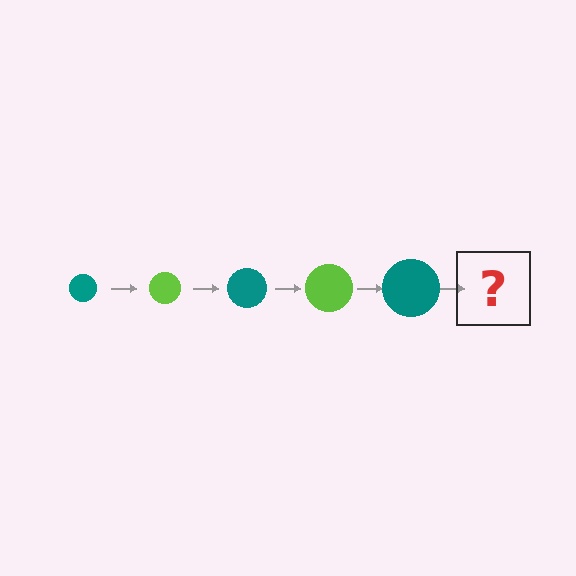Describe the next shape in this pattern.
It should be a lime circle, larger than the previous one.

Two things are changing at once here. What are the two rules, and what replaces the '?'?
The two rules are that the circle grows larger each step and the color cycles through teal and lime. The '?' should be a lime circle, larger than the previous one.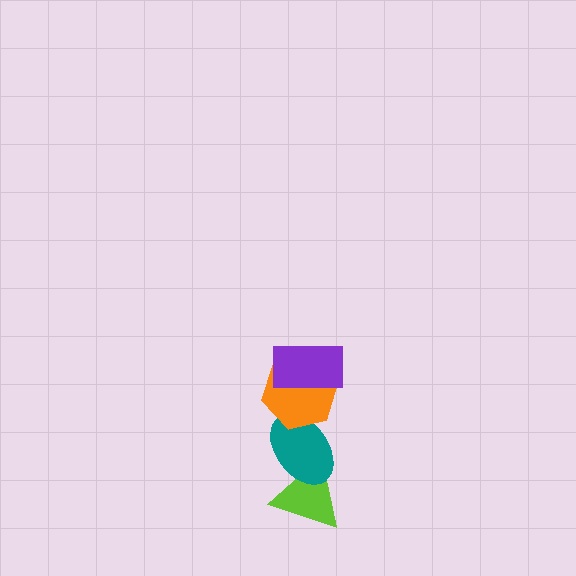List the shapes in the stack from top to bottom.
From top to bottom: the purple rectangle, the orange hexagon, the teal ellipse, the lime triangle.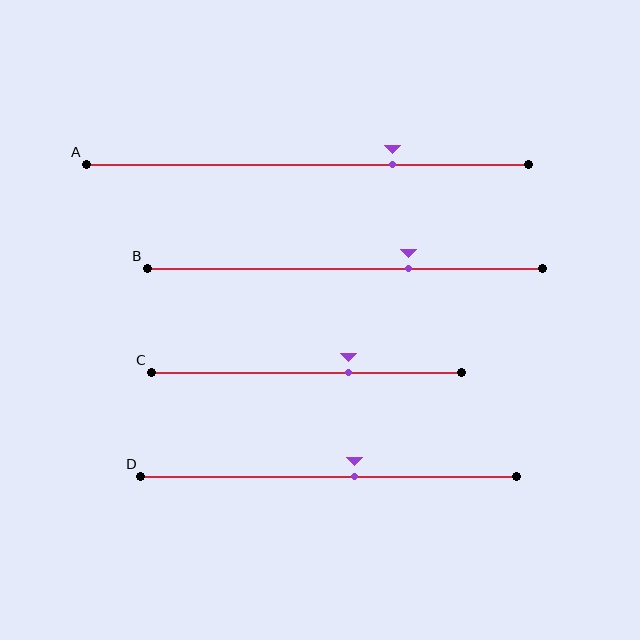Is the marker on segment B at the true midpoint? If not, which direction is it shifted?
No, the marker on segment B is shifted to the right by about 16% of the segment length.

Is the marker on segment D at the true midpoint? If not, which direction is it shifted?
No, the marker on segment D is shifted to the right by about 7% of the segment length.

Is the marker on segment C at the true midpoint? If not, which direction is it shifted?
No, the marker on segment C is shifted to the right by about 14% of the segment length.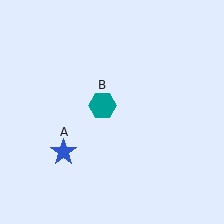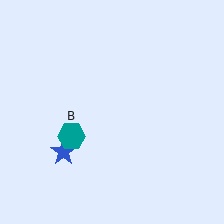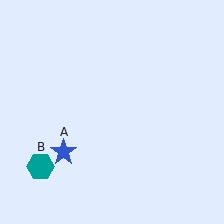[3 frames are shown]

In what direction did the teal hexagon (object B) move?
The teal hexagon (object B) moved down and to the left.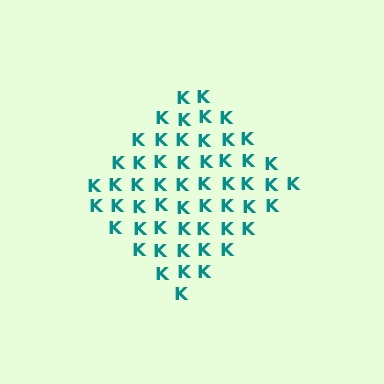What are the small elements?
The small elements are letter K's.